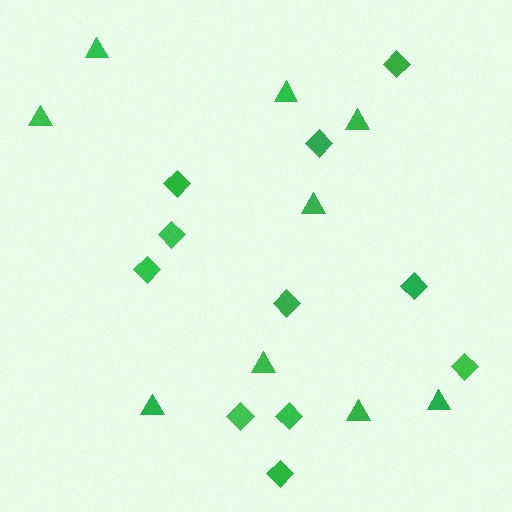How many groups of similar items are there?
There are 2 groups: one group of triangles (9) and one group of diamonds (11).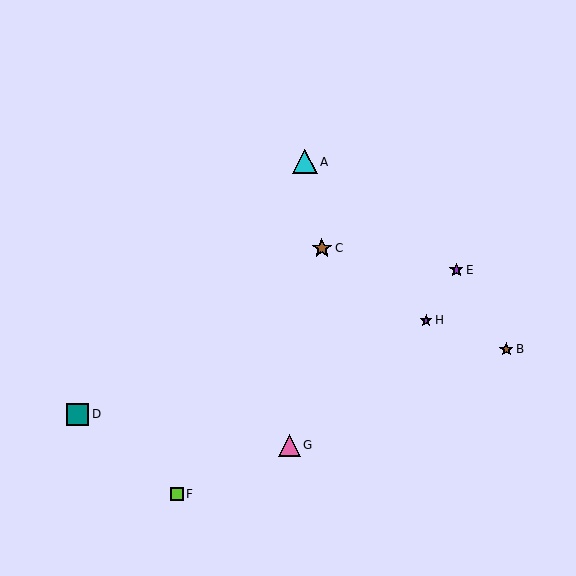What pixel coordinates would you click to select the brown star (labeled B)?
Click at (506, 349) to select the brown star B.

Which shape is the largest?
The cyan triangle (labeled A) is the largest.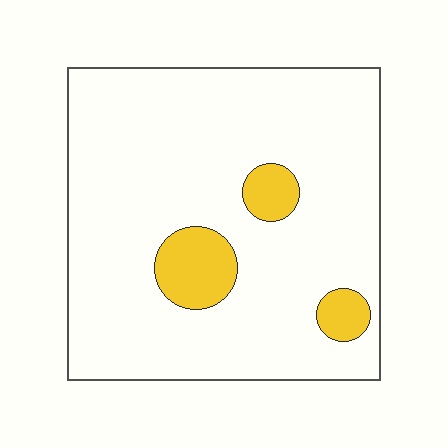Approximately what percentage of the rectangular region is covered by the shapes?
Approximately 10%.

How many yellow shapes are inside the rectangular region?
3.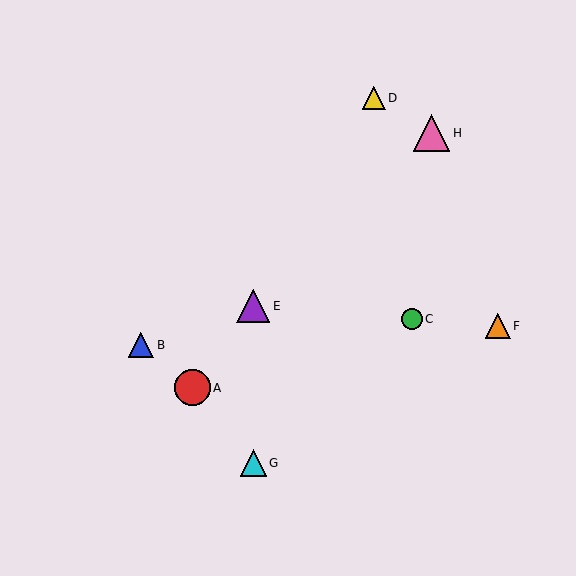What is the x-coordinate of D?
Object D is at x≈374.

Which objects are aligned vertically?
Objects E, G are aligned vertically.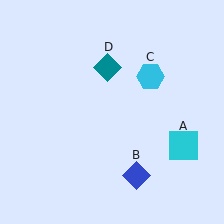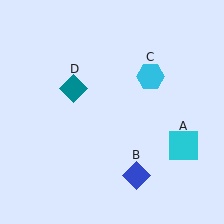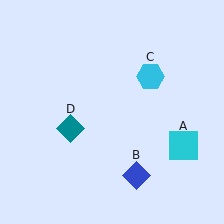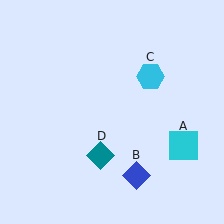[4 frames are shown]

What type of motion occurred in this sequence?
The teal diamond (object D) rotated counterclockwise around the center of the scene.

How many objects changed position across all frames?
1 object changed position: teal diamond (object D).